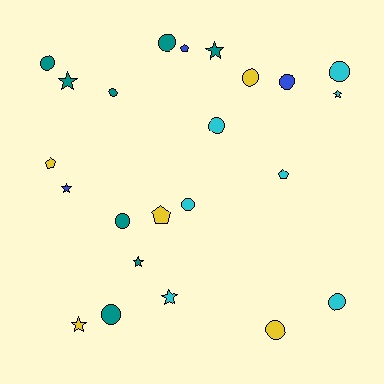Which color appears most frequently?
Teal, with 8 objects.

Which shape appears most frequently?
Circle, with 12 objects.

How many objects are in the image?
There are 23 objects.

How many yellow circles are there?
There are 2 yellow circles.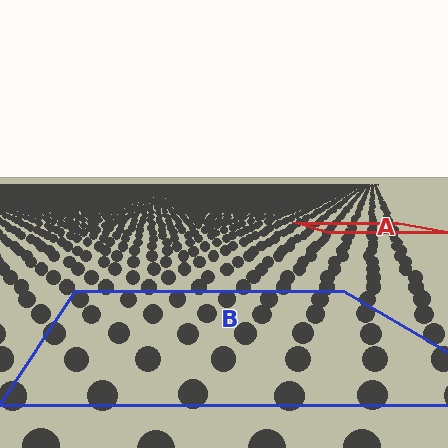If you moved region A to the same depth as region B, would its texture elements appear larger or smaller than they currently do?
They would appear larger. At a closer depth, the same texture elements are projected at a bigger on-screen size.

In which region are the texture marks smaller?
The texture marks are smaller in region A, because it is farther away.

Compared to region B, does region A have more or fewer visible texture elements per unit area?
Region A has more texture elements per unit area — they are packed more densely because it is farther away.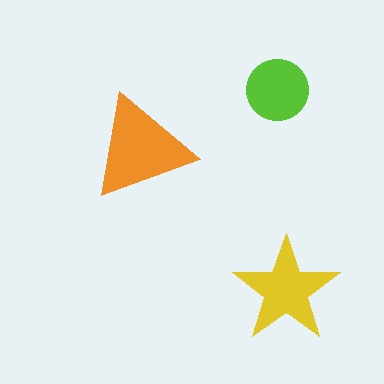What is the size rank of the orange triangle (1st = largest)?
1st.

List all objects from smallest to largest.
The lime circle, the yellow star, the orange triangle.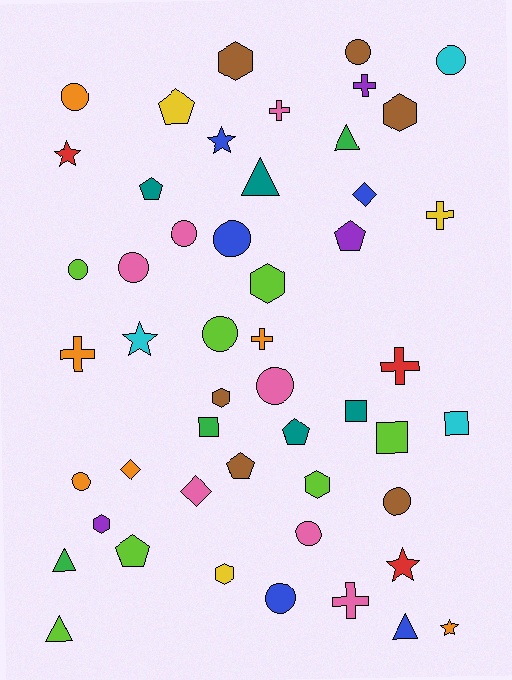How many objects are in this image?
There are 50 objects.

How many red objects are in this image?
There are 3 red objects.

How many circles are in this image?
There are 13 circles.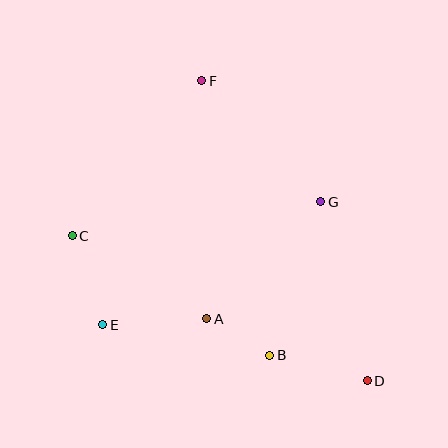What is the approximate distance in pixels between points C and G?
The distance between C and G is approximately 251 pixels.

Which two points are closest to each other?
Points A and B are closest to each other.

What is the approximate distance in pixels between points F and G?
The distance between F and G is approximately 170 pixels.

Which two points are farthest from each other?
Points D and F are farthest from each other.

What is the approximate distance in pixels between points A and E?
The distance between A and E is approximately 104 pixels.